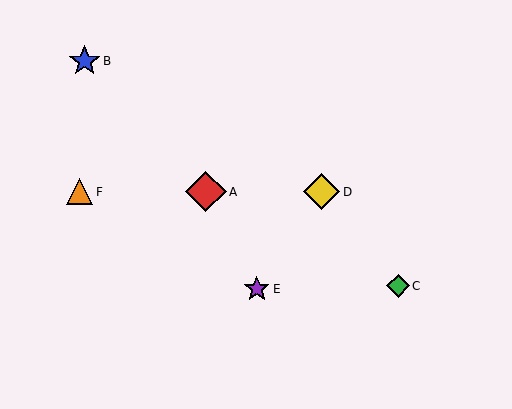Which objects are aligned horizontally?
Objects A, D, F are aligned horizontally.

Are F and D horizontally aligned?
Yes, both are at y≈192.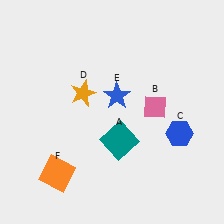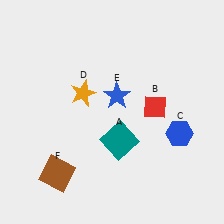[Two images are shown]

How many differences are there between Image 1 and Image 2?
There are 2 differences between the two images.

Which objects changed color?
B changed from pink to red. F changed from orange to brown.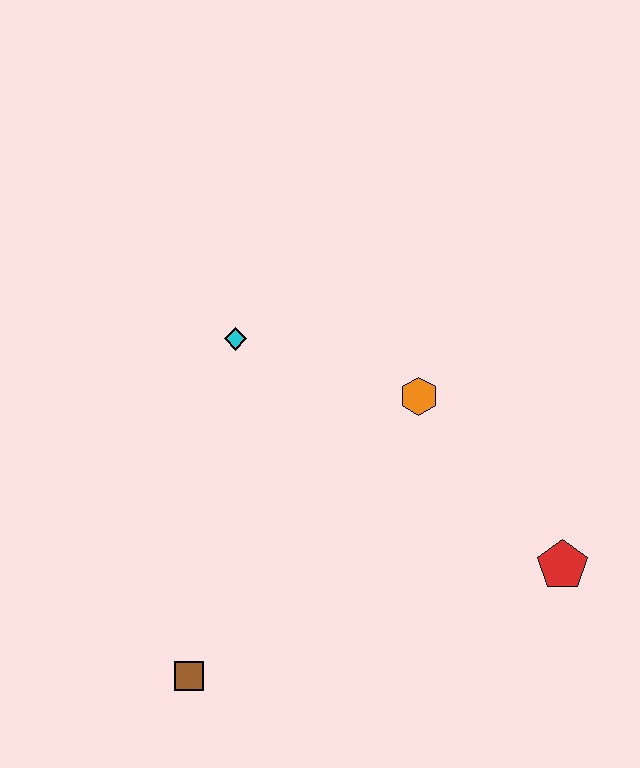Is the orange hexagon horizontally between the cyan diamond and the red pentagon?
Yes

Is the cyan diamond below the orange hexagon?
No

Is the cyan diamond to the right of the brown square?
Yes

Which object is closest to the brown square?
The cyan diamond is closest to the brown square.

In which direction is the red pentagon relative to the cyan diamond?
The red pentagon is to the right of the cyan diamond.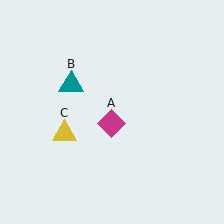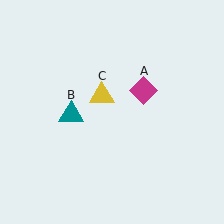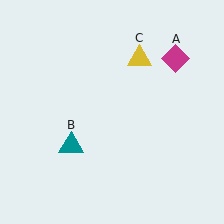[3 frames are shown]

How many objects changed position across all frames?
3 objects changed position: magenta diamond (object A), teal triangle (object B), yellow triangle (object C).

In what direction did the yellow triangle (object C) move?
The yellow triangle (object C) moved up and to the right.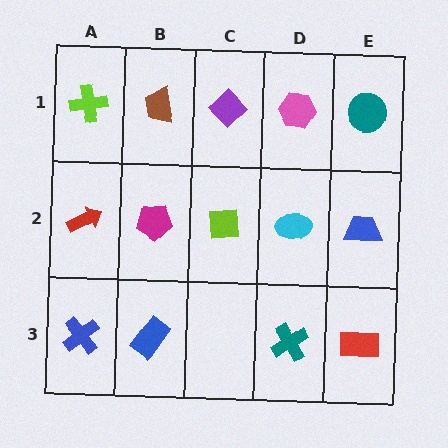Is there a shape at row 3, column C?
No, that cell is empty.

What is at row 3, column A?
A blue cross.